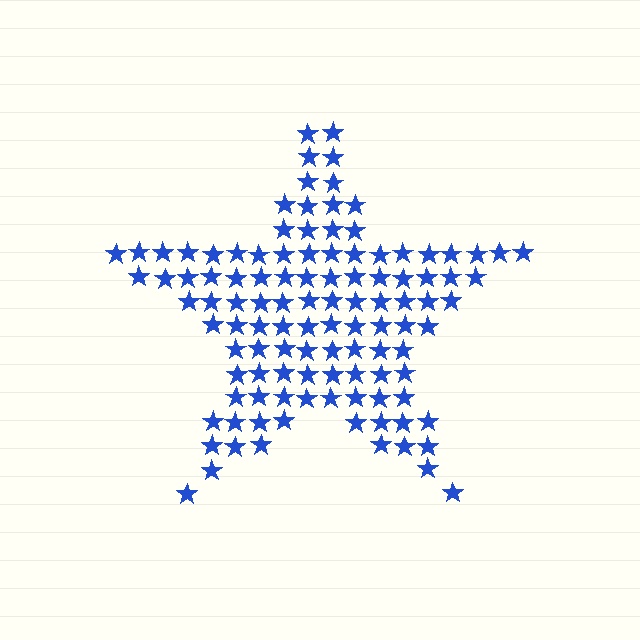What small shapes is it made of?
It is made of small stars.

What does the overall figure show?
The overall figure shows a star.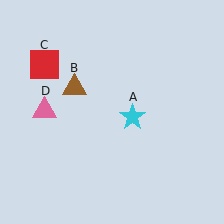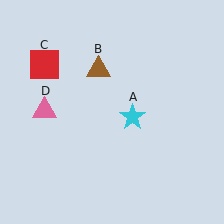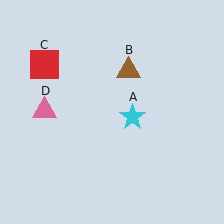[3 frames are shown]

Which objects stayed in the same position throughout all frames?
Cyan star (object A) and red square (object C) and pink triangle (object D) remained stationary.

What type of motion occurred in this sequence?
The brown triangle (object B) rotated clockwise around the center of the scene.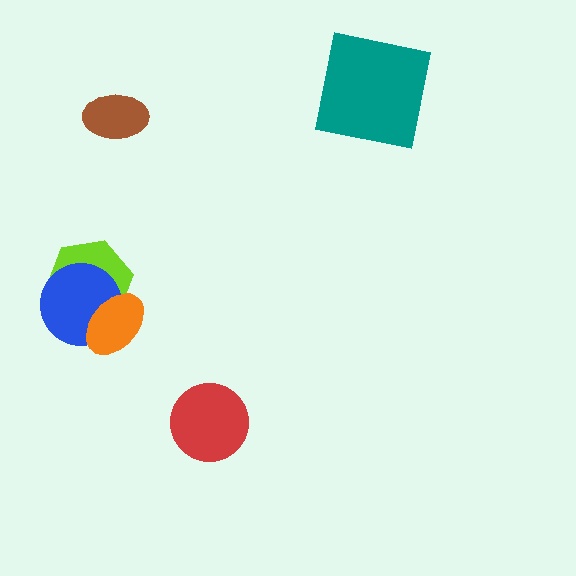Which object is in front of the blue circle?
The orange ellipse is in front of the blue circle.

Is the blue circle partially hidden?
Yes, it is partially covered by another shape.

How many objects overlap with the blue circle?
2 objects overlap with the blue circle.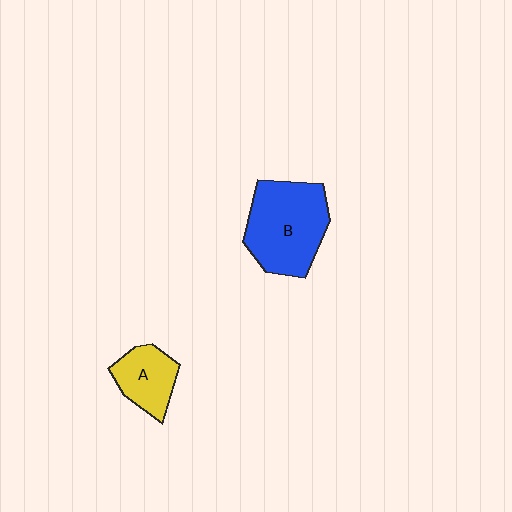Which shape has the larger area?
Shape B (blue).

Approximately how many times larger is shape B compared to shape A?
Approximately 1.9 times.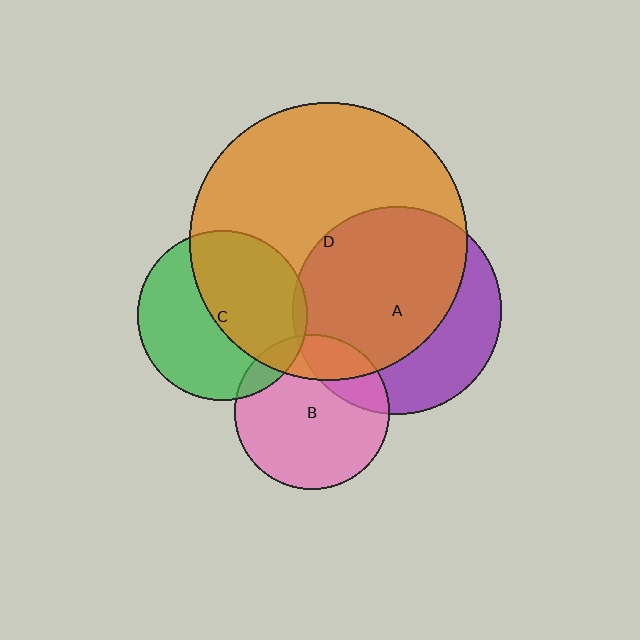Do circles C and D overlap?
Yes.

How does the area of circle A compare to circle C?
Approximately 1.5 times.